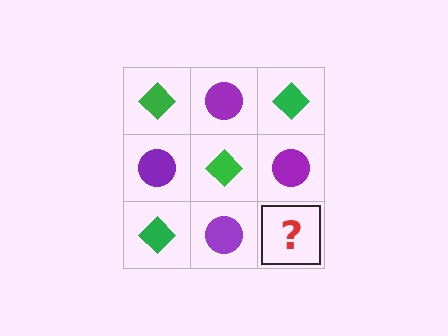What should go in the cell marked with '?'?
The missing cell should contain a green diamond.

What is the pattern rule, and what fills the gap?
The rule is that it alternates green diamond and purple circle in a checkerboard pattern. The gap should be filled with a green diamond.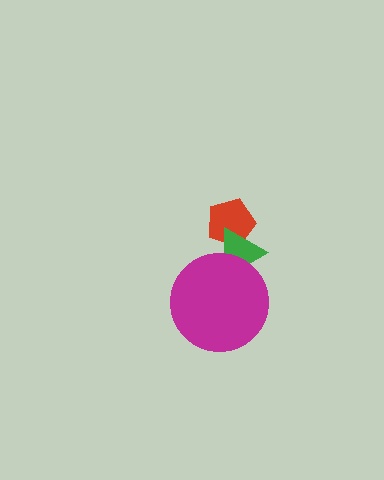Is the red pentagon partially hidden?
Yes, it is partially covered by another shape.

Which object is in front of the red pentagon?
The green triangle is in front of the red pentagon.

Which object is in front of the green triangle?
The magenta circle is in front of the green triangle.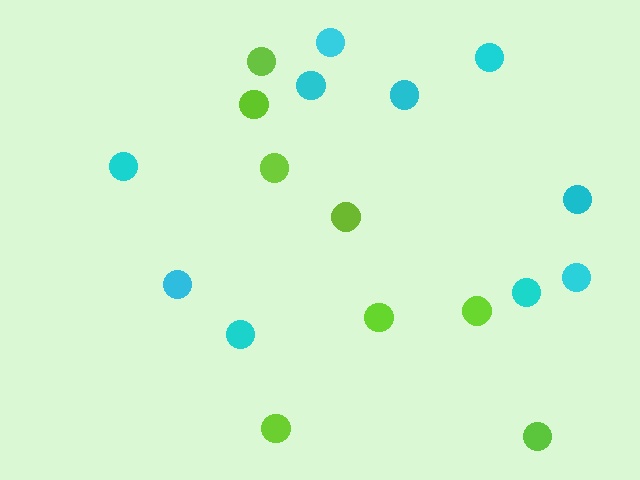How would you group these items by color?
There are 2 groups: one group of cyan circles (10) and one group of lime circles (8).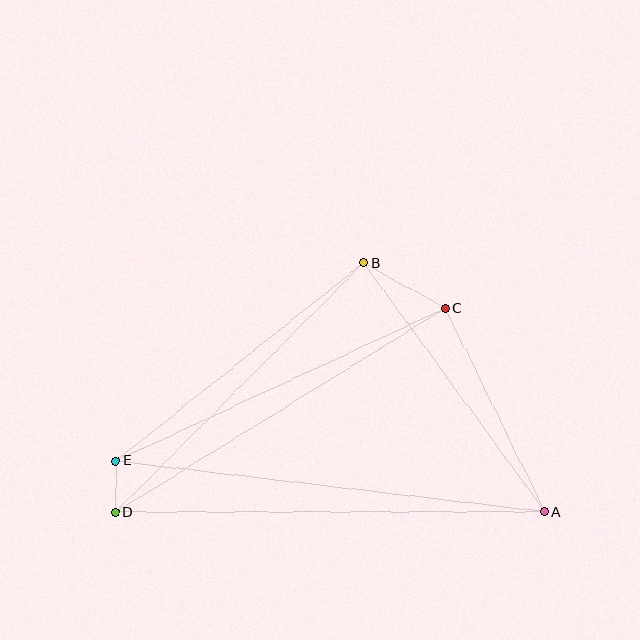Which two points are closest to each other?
Points D and E are closest to each other.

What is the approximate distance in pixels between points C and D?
The distance between C and D is approximately 387 pixels.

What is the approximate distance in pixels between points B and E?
The distance between B and E is approximately 317 pixels.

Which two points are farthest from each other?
Points A and E are farthest from each other.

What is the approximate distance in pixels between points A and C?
The distance between A and C is approximately 227 pixels.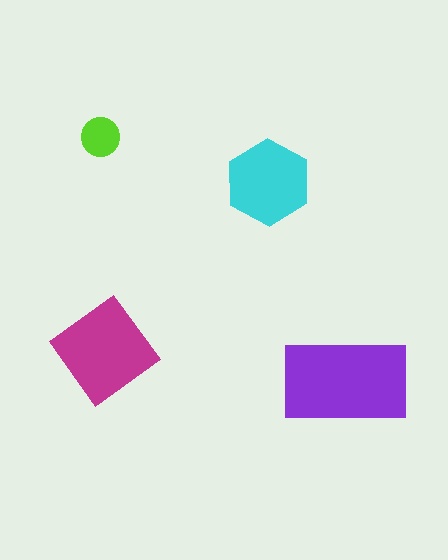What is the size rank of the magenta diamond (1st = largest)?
2nd.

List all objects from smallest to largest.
The lime circle, the cyan hexagon, the magenta diamond, the purple rectangle.